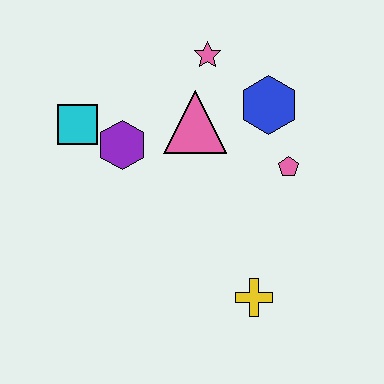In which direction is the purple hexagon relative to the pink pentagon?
The purple hexagon is to the left of the pink pentagon.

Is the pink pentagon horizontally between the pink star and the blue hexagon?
No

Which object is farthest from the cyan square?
The yellow cross is farthest from the cyan square.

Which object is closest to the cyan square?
The purple hexagon is closest to the cyan square.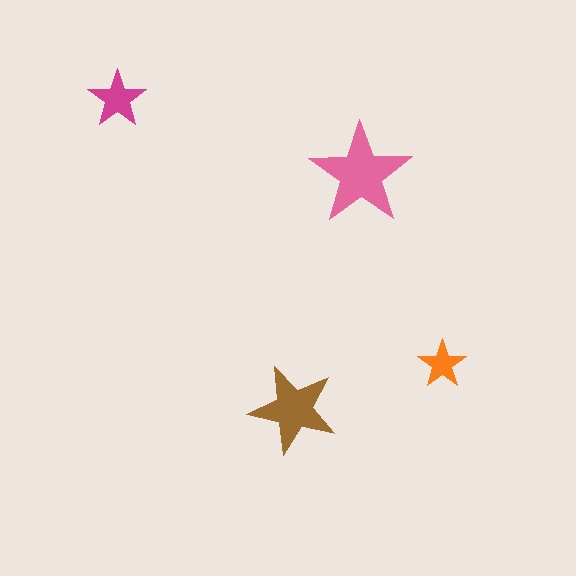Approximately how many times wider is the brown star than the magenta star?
About 1.5 times wider.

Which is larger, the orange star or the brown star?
The brown one.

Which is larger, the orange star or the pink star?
The pink one.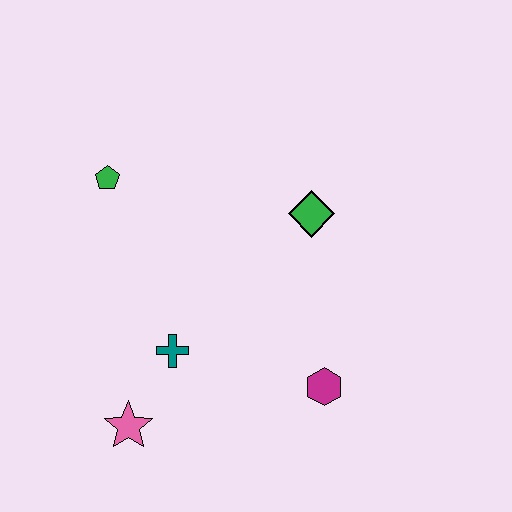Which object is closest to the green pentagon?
The teal cross is closest to the green pentagon.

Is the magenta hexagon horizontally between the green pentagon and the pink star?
No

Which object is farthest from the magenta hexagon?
The green pentagon is farthest from the magenta hexagon.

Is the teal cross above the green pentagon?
No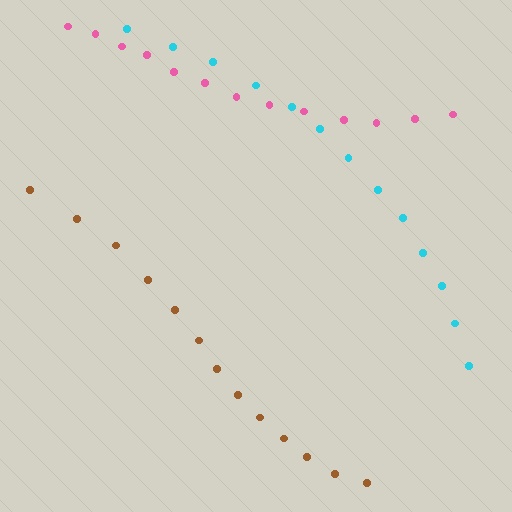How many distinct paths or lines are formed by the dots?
There are 3 distinct paths.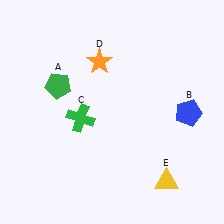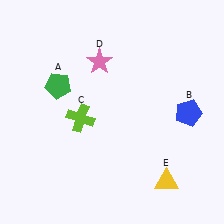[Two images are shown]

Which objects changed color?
C changed from green to lime. D changed from orange to pink.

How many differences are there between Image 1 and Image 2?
There are 2 differences between the two images.